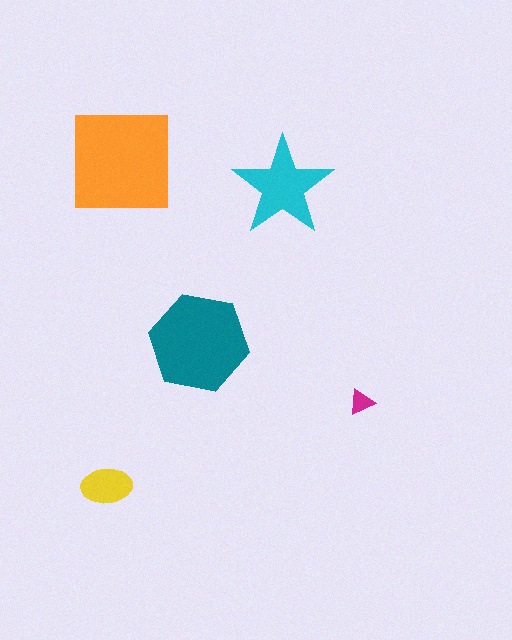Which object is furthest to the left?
The yellow ellipse is leftmost.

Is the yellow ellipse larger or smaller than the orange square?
Smaller.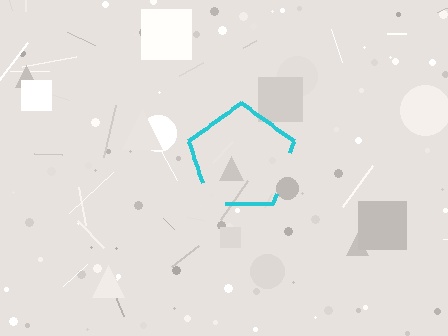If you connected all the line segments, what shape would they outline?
They would outline a pentagon.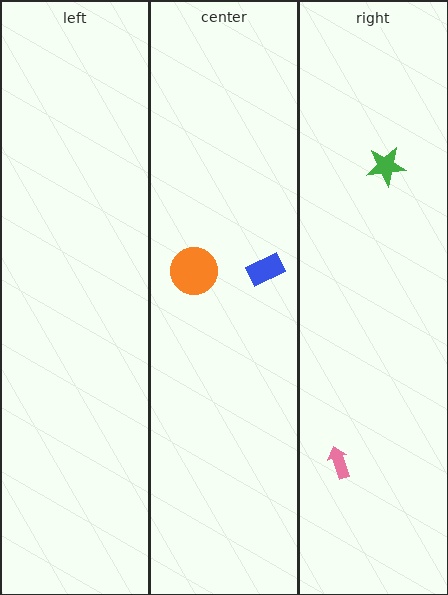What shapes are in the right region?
The pink arrow, the green star.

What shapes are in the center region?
The blue rectangle, the orange circle.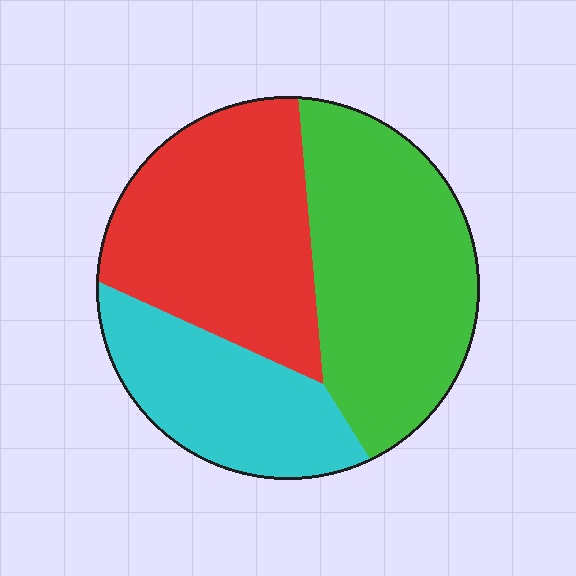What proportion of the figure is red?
Red covers 36% of the figure.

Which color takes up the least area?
Cyan, at roughly 25%.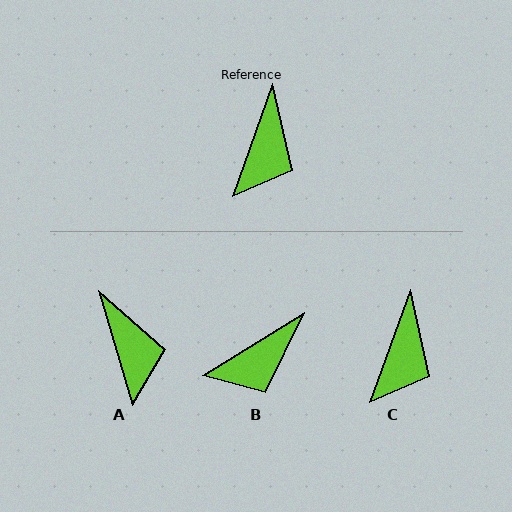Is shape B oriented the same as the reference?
No, it is off by about 39 degrees.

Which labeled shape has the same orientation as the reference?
C.